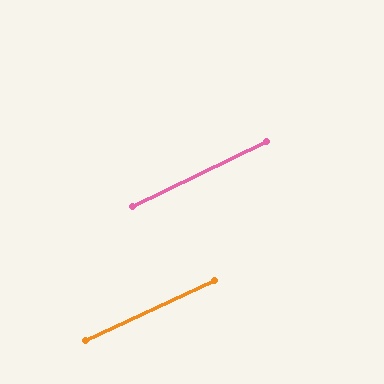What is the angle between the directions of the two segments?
Approximately 1 degree.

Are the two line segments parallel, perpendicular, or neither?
Parallel — their directions differ by only 1.2°.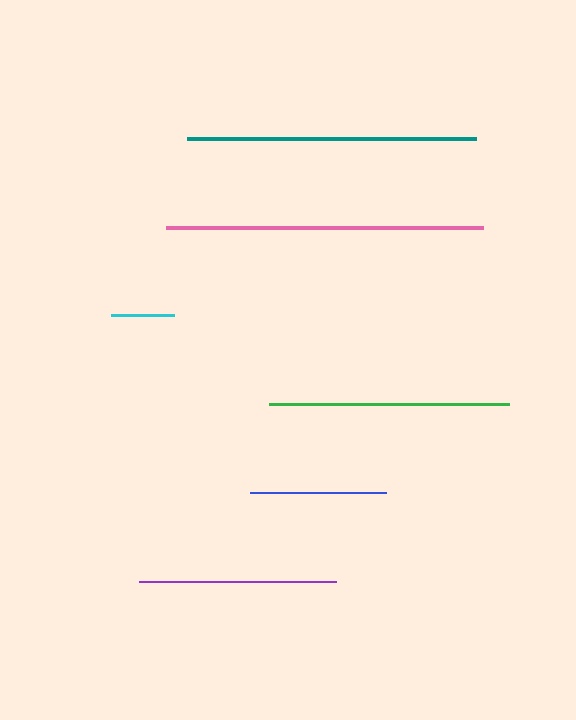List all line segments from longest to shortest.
From longest to shortest: pink, teal, green, purple, blue, cyan.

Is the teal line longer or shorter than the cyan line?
The teal line is longer than the cyan line.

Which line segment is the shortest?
The cyan line is the shortest at approximately 64 pixels.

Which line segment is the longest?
The pink line is the longest at approximately 316 pixels.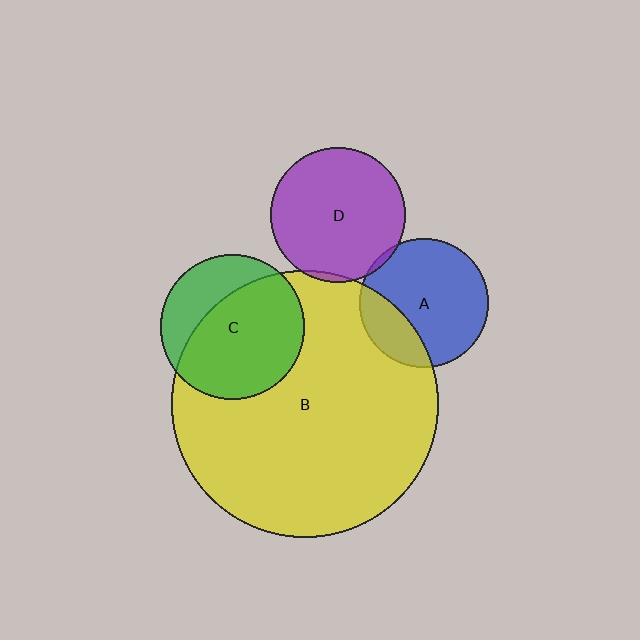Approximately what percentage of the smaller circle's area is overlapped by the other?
Approximately 25%.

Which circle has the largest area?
Circle B (yellow).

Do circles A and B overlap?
Yes.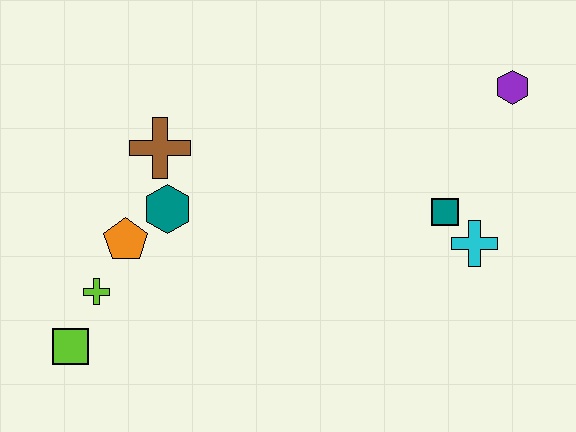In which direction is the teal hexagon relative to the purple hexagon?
The teal hexagon is to the left of the purple hexagon.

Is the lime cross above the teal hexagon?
No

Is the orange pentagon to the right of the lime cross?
Yes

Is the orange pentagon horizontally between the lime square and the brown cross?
Yes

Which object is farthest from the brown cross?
The purple hexagon is farthest from the brown cross.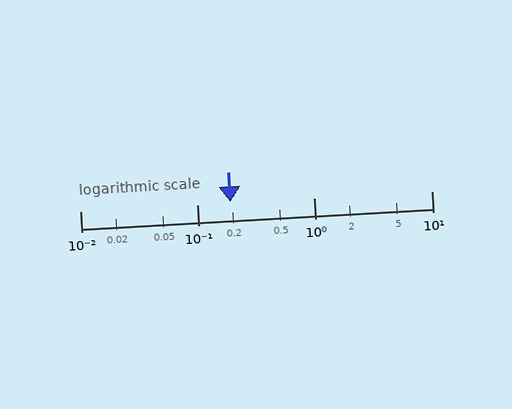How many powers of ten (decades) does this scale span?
The scale spans 3 decades, from 0.01 to 10.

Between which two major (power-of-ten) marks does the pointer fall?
The pointer is between 0.1 and 1.